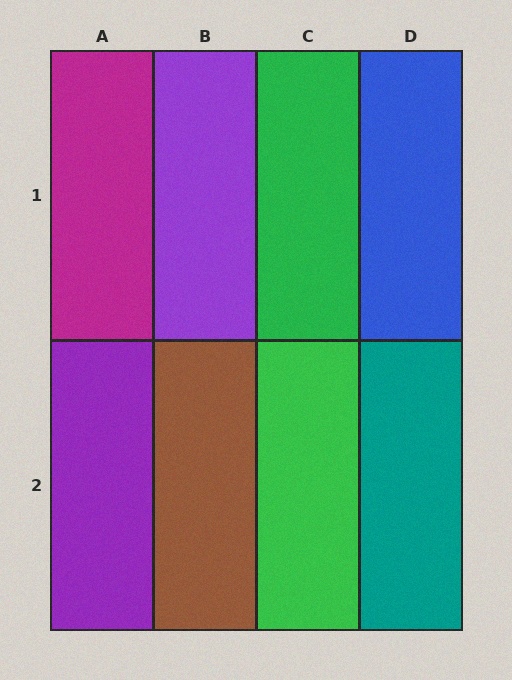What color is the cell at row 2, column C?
Green.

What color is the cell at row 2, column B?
Brown.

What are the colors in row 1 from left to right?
Magenta, purple, green, blue.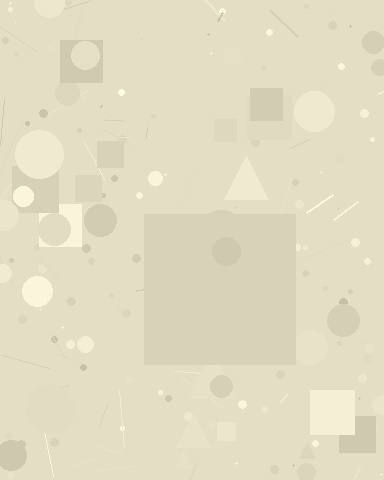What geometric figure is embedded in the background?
A square is embedded in the background.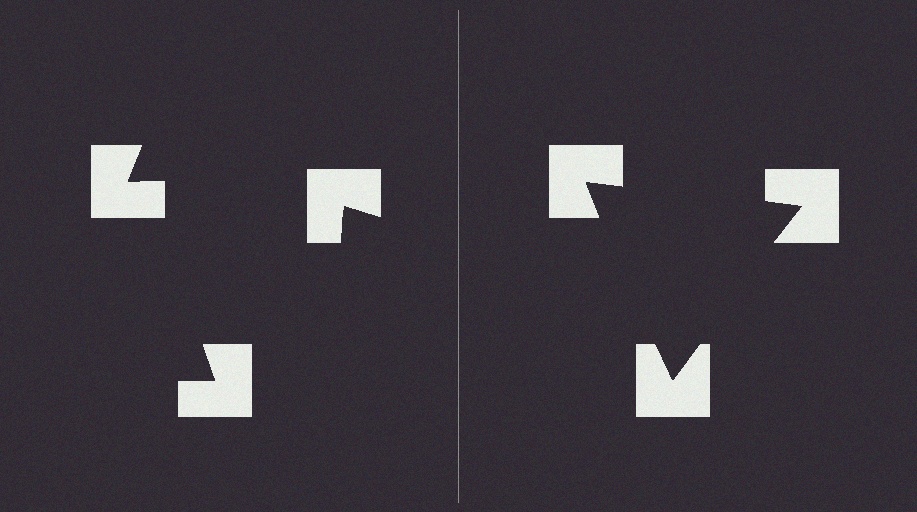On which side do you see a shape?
An illusory triangle appears on the right side. On the left side the wedge cuts are rotated, so no coherent shape forms.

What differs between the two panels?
The notched squares are positioned identically on both sides; only the wedge orientations differ. On the right they align to a triangle; on the left they are misaligned.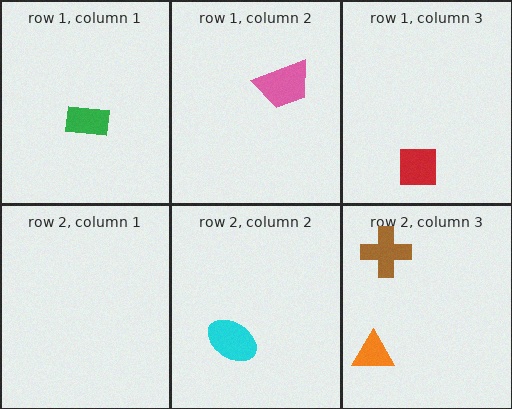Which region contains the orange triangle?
The row 2, column 3 region.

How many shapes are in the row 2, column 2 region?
1.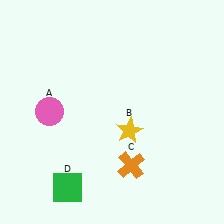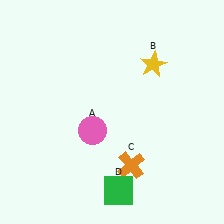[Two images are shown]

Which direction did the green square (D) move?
The green square (D) moved right.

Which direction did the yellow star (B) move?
The yellow star (B) moved up.